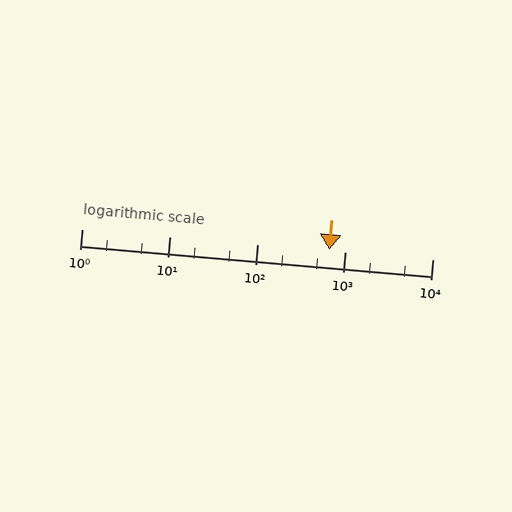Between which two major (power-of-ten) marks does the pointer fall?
The pointer is between 100 and 1000.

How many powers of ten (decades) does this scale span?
The scale spans 4 decades, from 1 to 10000.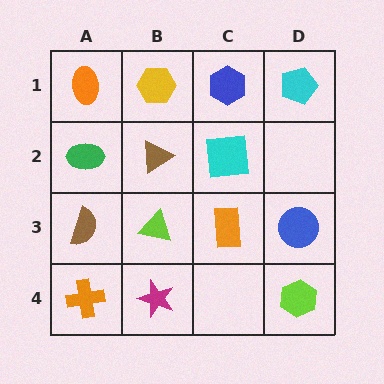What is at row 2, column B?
A brown triangle.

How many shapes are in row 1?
4 shapes.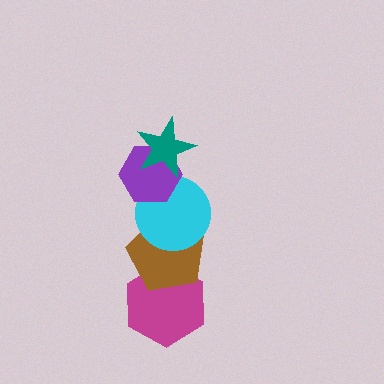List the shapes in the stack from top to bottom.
From top to bottom: the teal star, the purple hexagon, the cyan circle, the brown pentagon, the magenta hexagon.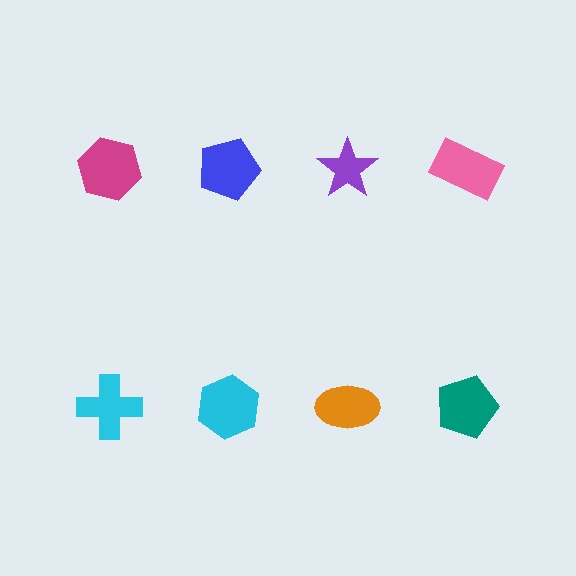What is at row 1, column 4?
A pink rectangle.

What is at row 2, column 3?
An orange ellipse.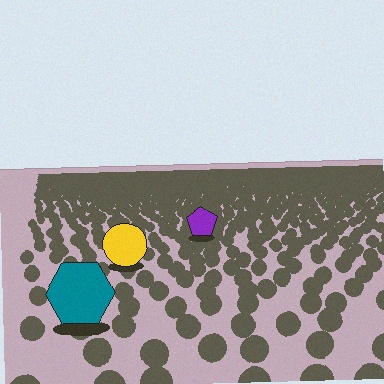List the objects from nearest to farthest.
From nearest to farthest: the teal hexagon, the yellow circle, the purple pentagon.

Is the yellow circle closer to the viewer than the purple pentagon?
Yes. The yellow circle is closer — you can tell from the texture gradient: the ground texture is coarser near it.